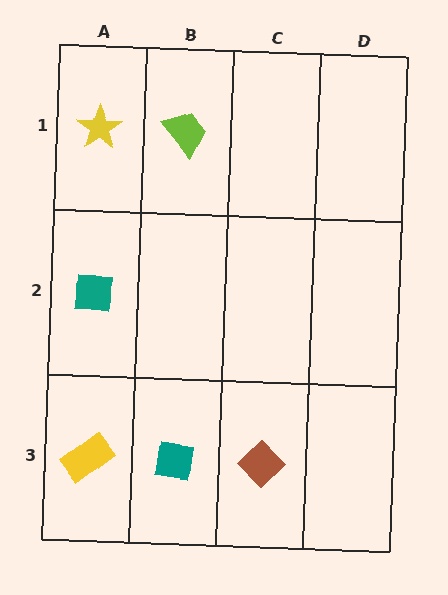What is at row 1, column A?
A yellow star.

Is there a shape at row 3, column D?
No, that cell is empty.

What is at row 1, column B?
A lime trapezoid.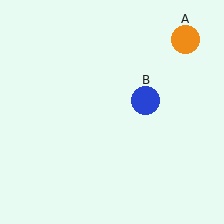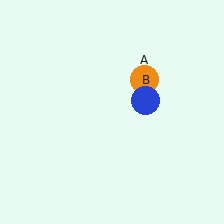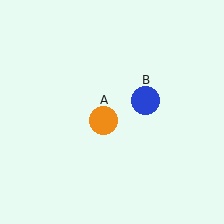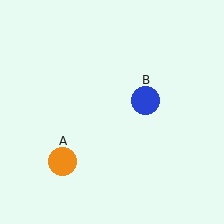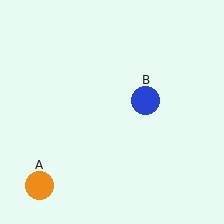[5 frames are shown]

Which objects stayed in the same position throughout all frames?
Blue circle (object B) remained stationary.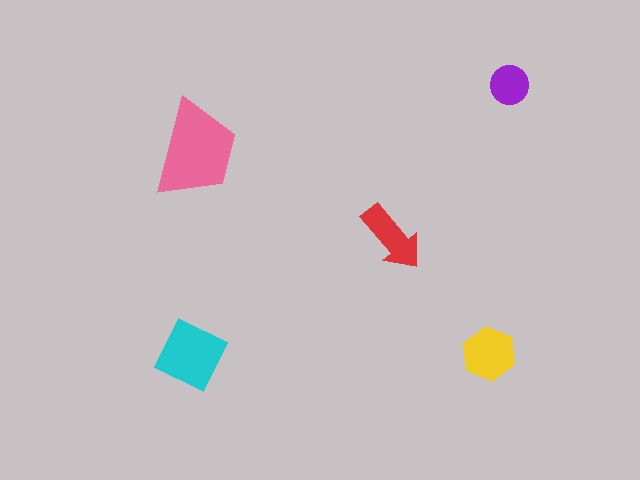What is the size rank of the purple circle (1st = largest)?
5th.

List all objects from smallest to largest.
The purple circle, the red arrow, the yellow hexagon, the cyan diamond, the pink trapezoid.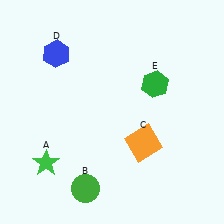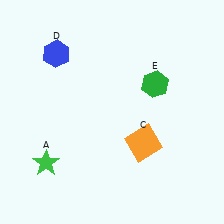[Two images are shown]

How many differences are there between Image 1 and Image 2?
There is 1 difference between the two images.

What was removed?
The green circle (B) was removed in Image 2.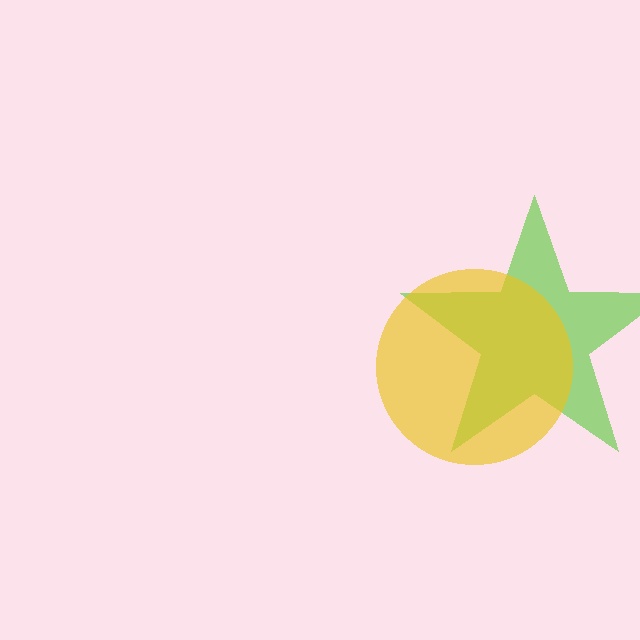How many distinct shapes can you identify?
There are 2 distinct shapes: a lime star, a yellow circle.